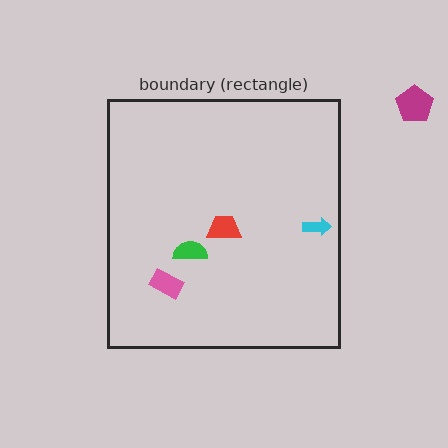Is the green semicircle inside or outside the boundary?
Inside.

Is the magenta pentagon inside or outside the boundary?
Outside.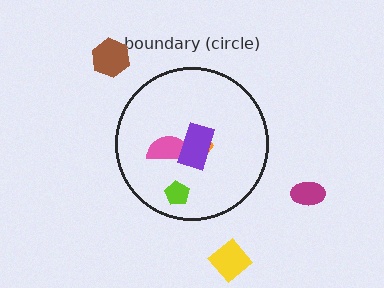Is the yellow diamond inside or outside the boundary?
Outside.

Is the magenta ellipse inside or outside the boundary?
Outside.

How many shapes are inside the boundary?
4 inside, 3 outside.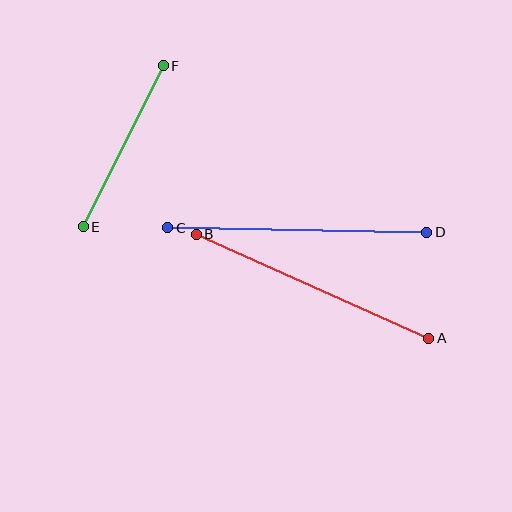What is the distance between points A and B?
The distance is approximately 254 pixels.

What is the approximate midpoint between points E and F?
The midpoint is at approximately (123, 146) pixels.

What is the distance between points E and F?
The distance is approximately 180 pixels.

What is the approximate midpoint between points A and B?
The midpoint is at approximately (313, 286) pixels.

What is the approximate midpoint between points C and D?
The midpoint is at approximately (297, 230) pixels.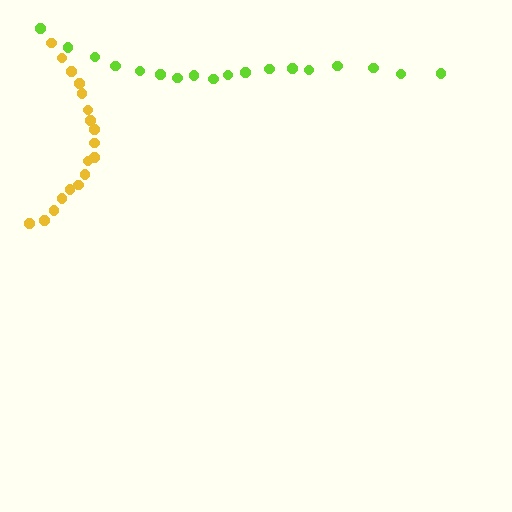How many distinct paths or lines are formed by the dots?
There are 2 distinct paths.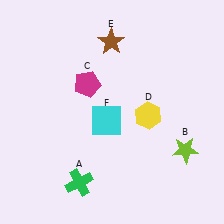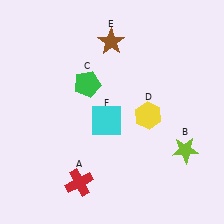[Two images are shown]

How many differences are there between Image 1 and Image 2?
There are 2 differences between the two images.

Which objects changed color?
A changed from green to red. C changed from magenta to green.